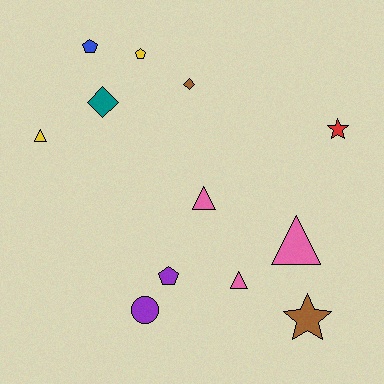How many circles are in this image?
There is 1 circle.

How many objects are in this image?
There are 12 objects.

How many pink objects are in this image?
There are 3 pink objects.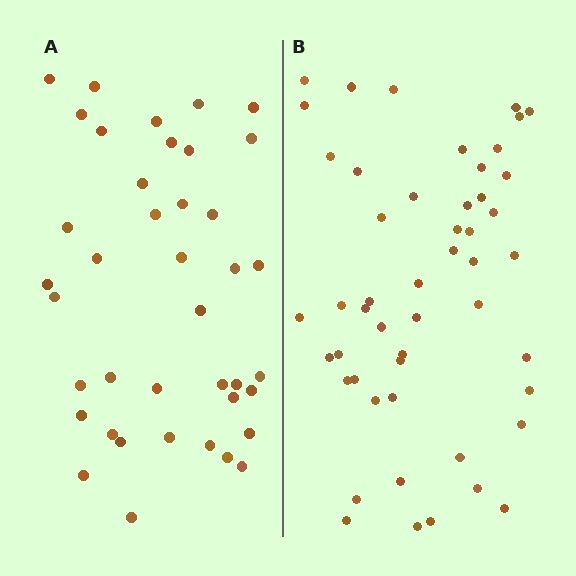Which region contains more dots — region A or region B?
Region B (the right region) has more dots.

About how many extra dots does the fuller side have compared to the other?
Region B has roughly 10 or so more dots than region A.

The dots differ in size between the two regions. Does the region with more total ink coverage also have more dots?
No. Region A has more total ink coverage because its dots are larger, but region B actually contains more individual dots. Total area can be misleading — the number of items is what matters here.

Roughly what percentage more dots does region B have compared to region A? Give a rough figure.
About 25% more.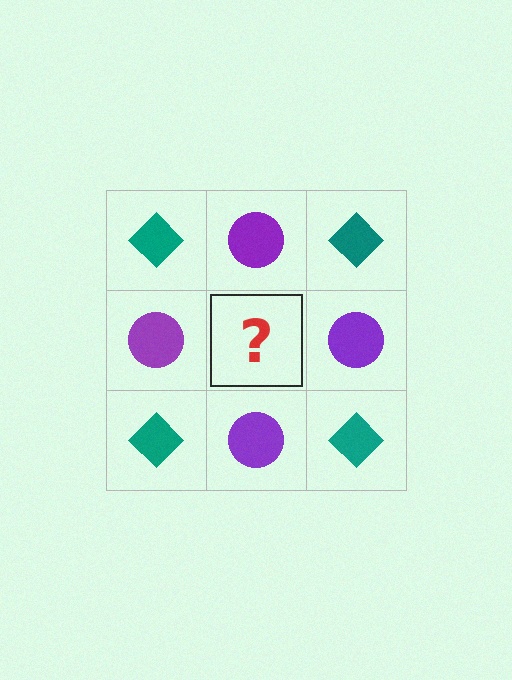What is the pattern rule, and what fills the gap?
The rule is that it alternates teal diamond and purple circle in a checkerboard pattern. The gap should be filled with a teal diamond.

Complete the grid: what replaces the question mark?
The question mark should be replaced with a teal diamond.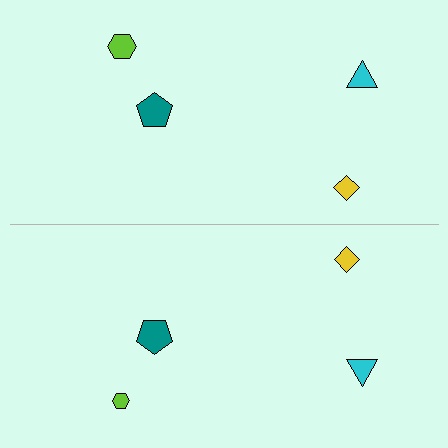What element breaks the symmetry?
The lime hexagon on the bottom side has a different size than its mirror counterpart.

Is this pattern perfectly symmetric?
No, the pattern is not perfectly symmetric. The lime hexagon on the bottom side has a different size than its mirror counterpart.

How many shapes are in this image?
There are 8 shapes in this image.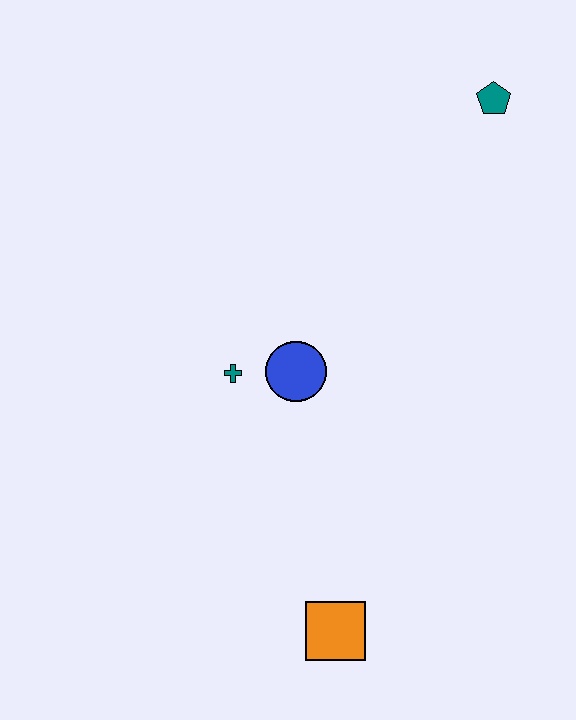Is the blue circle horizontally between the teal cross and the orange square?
Yes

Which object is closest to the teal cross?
The blue circle is closest to the teal cross.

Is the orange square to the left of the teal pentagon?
Yes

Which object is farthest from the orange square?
The teal pentagon is farthest from the orange square.